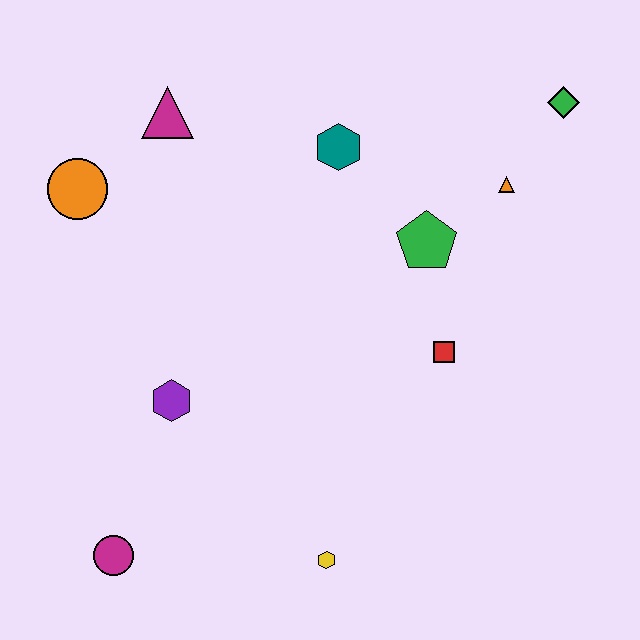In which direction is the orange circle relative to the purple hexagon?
The orange circle is above the purple hexagon.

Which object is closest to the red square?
The green pentagon is closest to the red square.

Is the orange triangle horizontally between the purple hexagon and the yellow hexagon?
No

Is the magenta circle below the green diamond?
Yes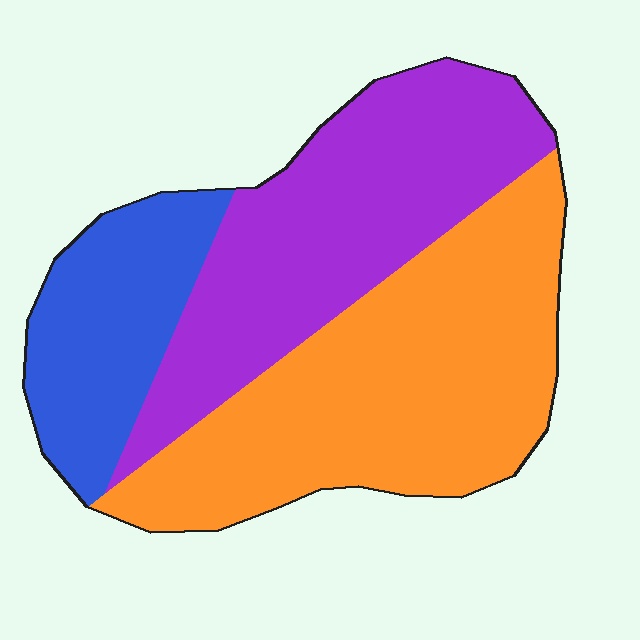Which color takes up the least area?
Blue, at roughly 20%.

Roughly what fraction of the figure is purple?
Purple takes up about three eighths (3/8) of the figure.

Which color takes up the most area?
Orange, at roughly 45%.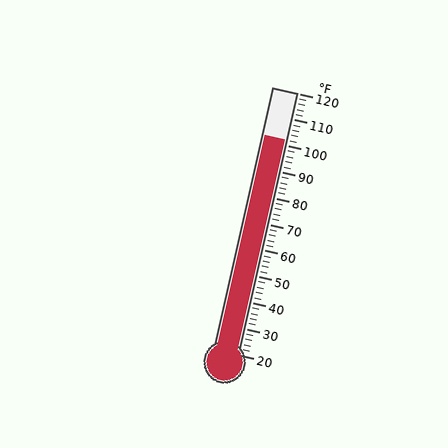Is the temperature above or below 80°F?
The temperature is above 80°F.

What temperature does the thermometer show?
The thermometer shows approximately 102°F.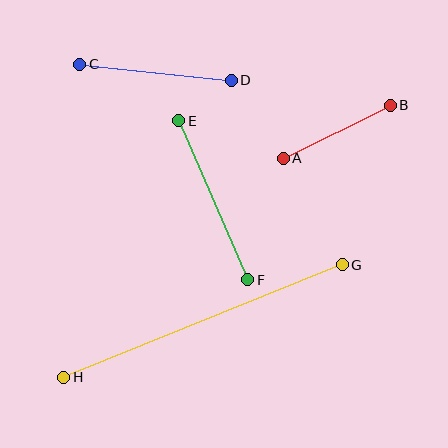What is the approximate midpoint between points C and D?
The midpoint is at approximately (155, 72) pixels.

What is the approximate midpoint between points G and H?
The midpoint is at approximately (203, 321) pixels.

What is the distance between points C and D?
The distance is approximately 152 pixels.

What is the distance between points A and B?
The distance is approximately 119 pixels.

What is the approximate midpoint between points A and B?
The midpoint is at approximately (337, 132) pixels.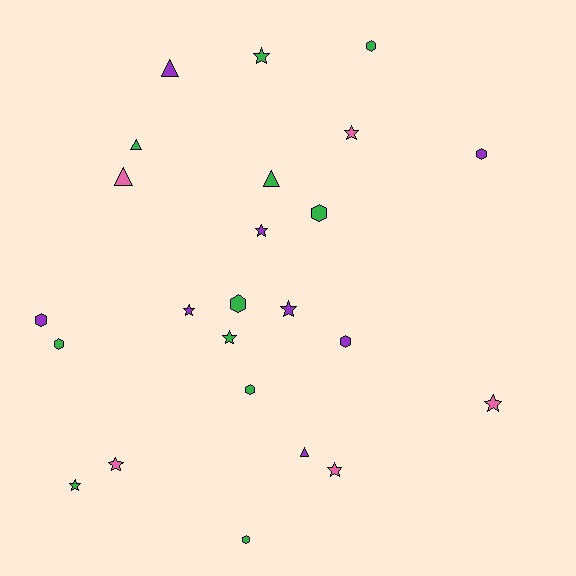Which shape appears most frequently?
Star, with 10 objects.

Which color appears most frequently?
Green, with 11 objects.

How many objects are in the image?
There are 24 objects.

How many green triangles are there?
There are 2 green triangles.